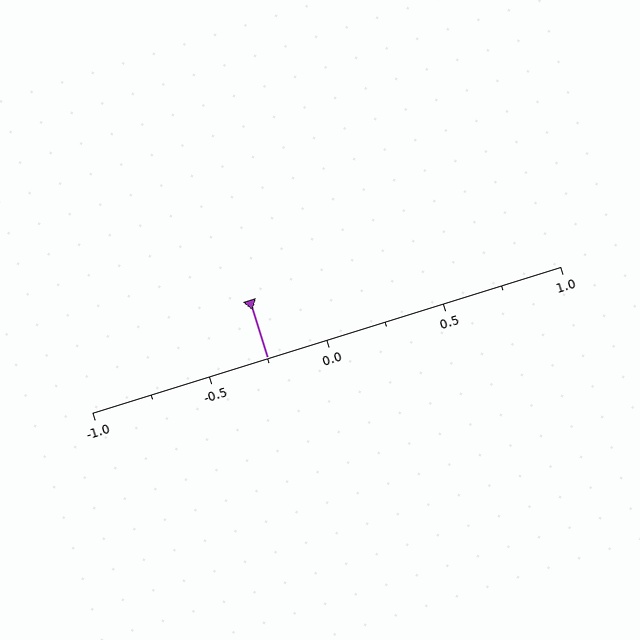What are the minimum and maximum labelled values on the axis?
The axis runs from -1.0 to 1.0.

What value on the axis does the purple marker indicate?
The marker indicates approximately -0.25.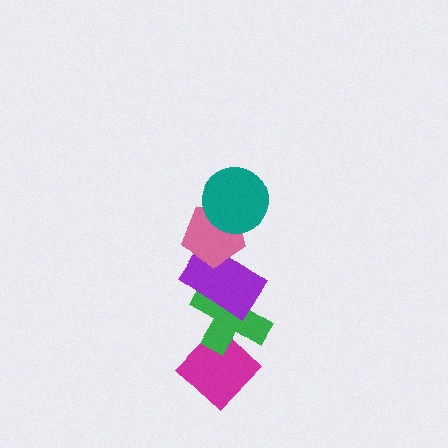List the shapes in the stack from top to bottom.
From top to bottom: the teal circle, the pink pentagon, the purple rectangle, the green cross, the magenta diamond.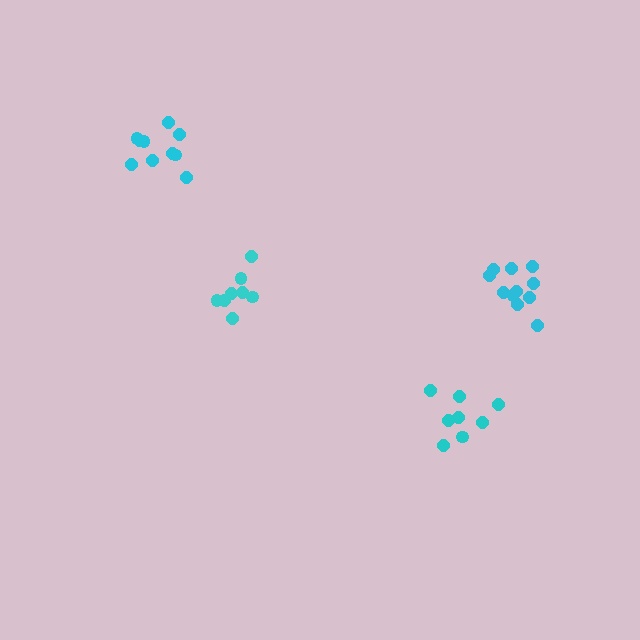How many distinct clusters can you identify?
There are 4 distinct clusters.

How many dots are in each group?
Group 1: 8 dots, Group 2: 11 dots, Group 3: 8 dots, Group 4: 10 dots (37 total).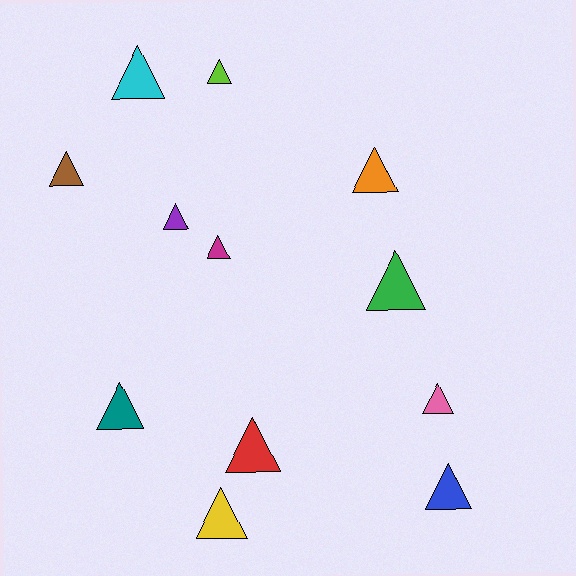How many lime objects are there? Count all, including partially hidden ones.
There is 1 lime object.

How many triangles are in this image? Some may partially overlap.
There are 12 triangles.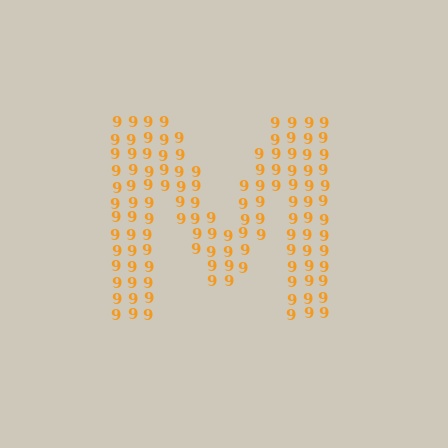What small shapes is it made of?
It is made of small digit 9's.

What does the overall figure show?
The overall figure shows the letter M.